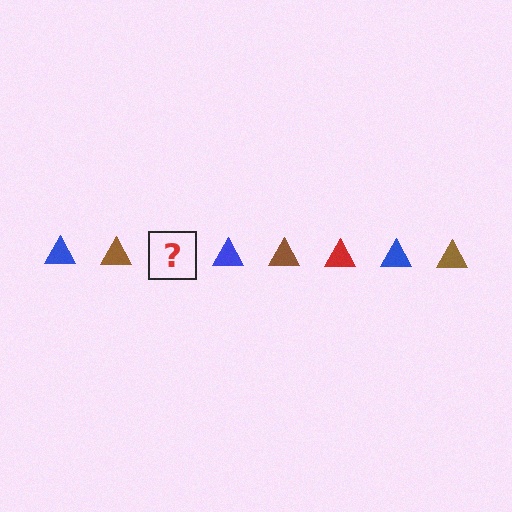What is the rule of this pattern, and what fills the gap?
The rule is that the pattern cycles through blue, brown, red triangles. The gap should be filled with a red triangle.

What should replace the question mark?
The question mark should be replaced with a red triangle.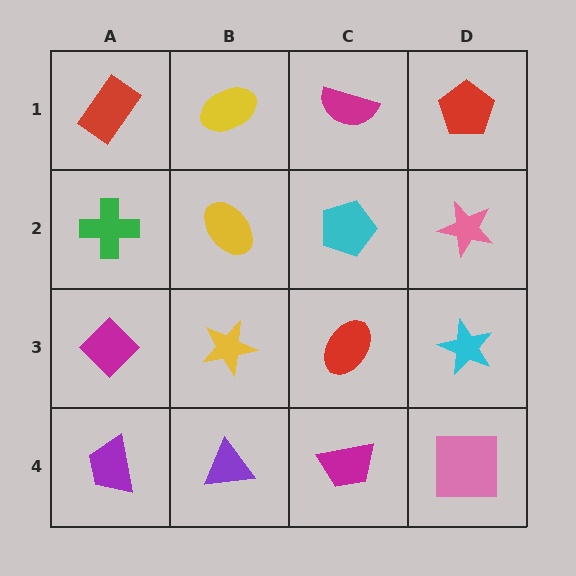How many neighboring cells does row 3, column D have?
3.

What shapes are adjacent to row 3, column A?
A green cross (row 2, column A), a purple trapezoid (row 4, column A), a yellow star (row 3, column B).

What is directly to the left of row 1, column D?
A magenta semicircle.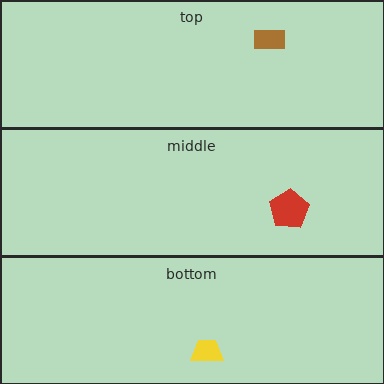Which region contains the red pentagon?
The middle region.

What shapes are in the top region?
The brown rectangle.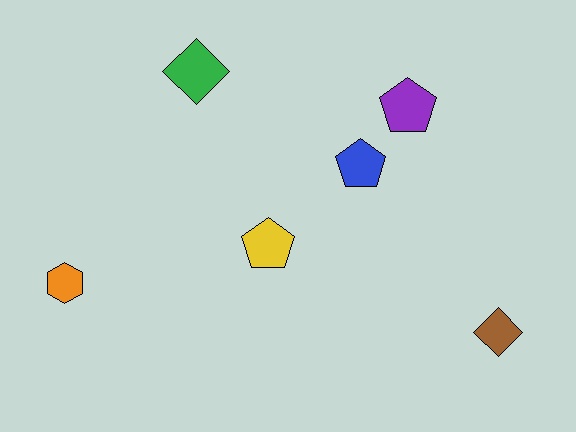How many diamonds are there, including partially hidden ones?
There are 2 diamonds.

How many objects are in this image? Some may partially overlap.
There are 6 objects.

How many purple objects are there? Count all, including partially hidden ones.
There is 1 purple object.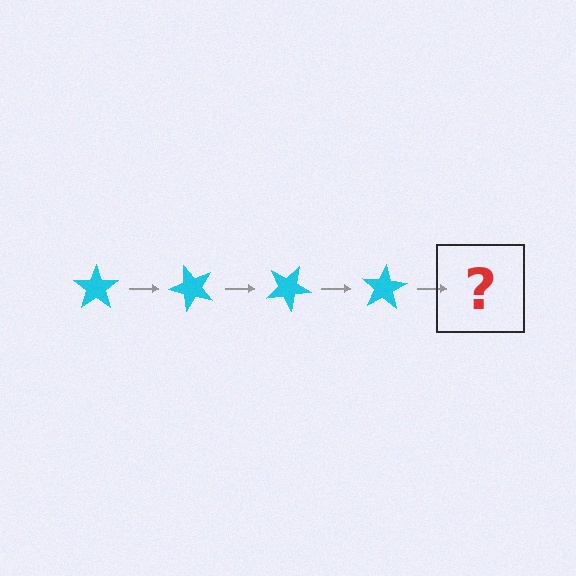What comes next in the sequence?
The next element should be a cyan star rotated 200 degrees.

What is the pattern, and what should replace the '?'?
The pattern is that the star rotates 50 degrees each step. The '?' should be a cyan star rotated 200 degrees.